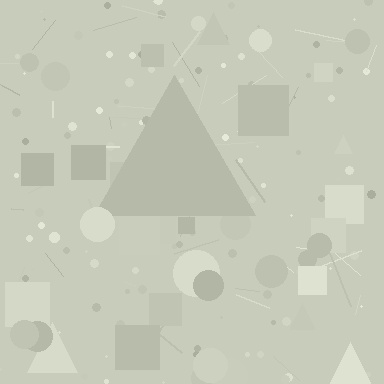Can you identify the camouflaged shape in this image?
The camouflaged shape is a triangle.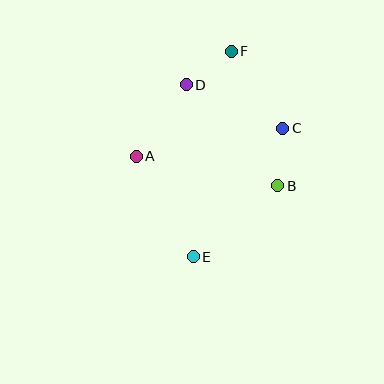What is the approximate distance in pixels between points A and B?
The distance between A and B is approximately 145 pixels.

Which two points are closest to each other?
Points D and F are closest to each other.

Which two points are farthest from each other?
Points E and F are farthest from each other.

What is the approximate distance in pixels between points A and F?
The distance between A and F is approximately 142 pixels.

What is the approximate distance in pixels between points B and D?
The distance between B and D is approximately 136 pixels.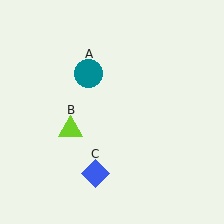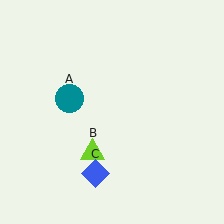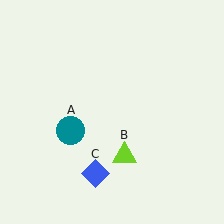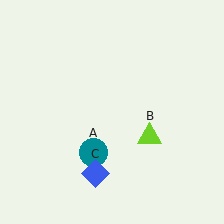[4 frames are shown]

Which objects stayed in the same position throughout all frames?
Blue diamond (object C) remained stationary.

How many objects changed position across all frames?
2 objects changed position: teal circle (object A), lime triangle (object B).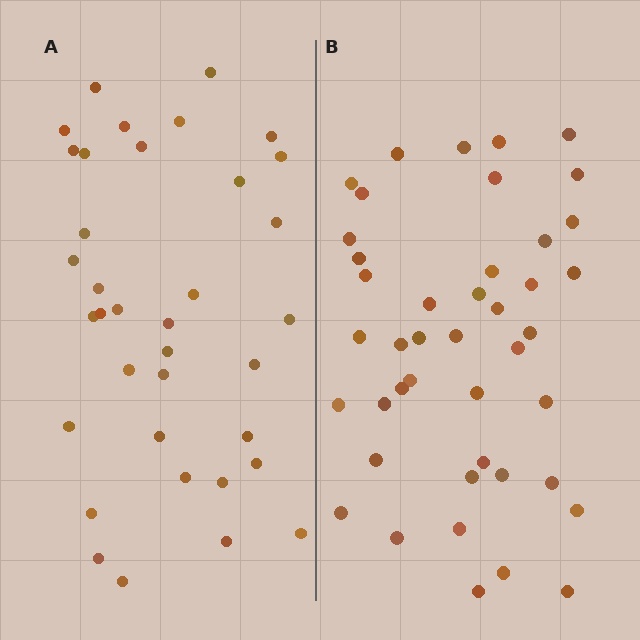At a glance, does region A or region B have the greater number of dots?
Region B (the right region) has more dots.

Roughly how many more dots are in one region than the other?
Region B has roughly 8 or so more dots than region A.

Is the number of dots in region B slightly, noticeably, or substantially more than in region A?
Region B has only slightly more — the two regions are fairly close. The ratio is roughly 1.2 to 1.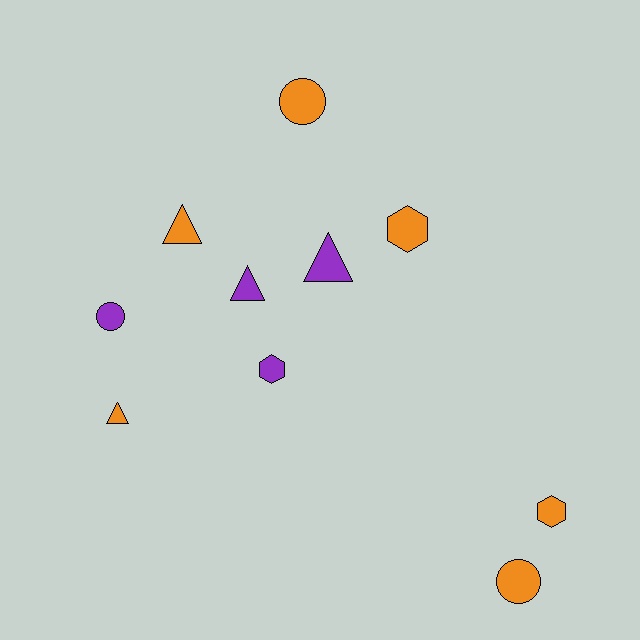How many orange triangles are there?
There are 2 orange triangles.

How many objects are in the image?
There are 10 objects.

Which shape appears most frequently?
Triangle, with 4 objects.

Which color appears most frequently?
Orange, with 6 objects.